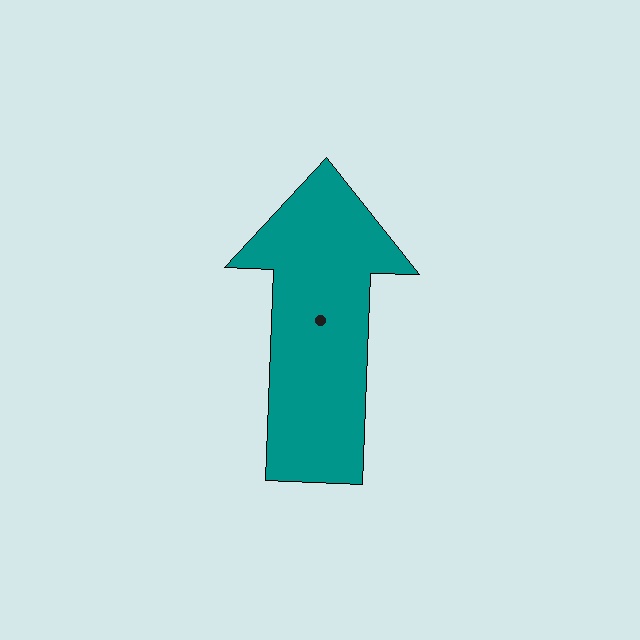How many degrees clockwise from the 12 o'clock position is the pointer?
Approximately 2 degrees.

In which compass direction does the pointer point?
North.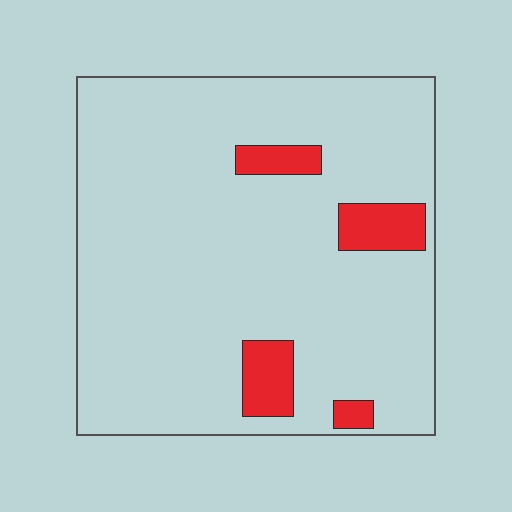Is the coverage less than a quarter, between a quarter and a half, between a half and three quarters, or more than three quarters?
Less than a quarter.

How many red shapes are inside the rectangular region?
4.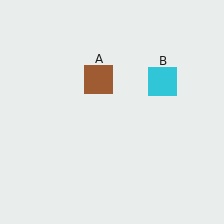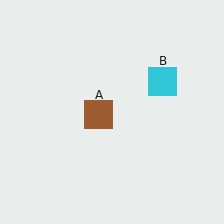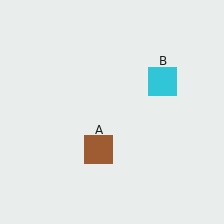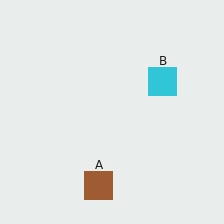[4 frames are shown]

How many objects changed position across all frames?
1 object changed position: brown square (object A).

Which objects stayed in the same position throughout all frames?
Cyan square (object B) remained stationary.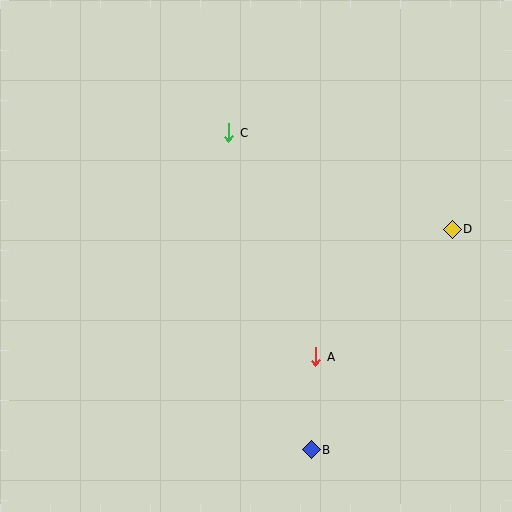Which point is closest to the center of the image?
Point A at (316, 357) is closest to the center.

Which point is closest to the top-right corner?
Point D is closest to the top-right corner.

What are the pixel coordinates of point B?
Point B is at (311, 450).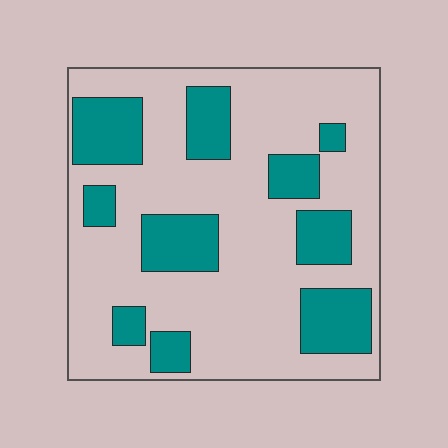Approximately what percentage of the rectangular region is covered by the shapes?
Approximately 30%.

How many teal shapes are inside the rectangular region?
10.